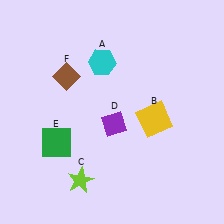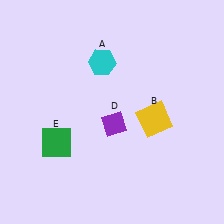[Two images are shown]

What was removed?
The brown diamond (F), the lime star (C) were removed in Image 2.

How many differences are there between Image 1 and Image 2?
There are 2 differences between the two images.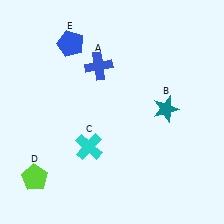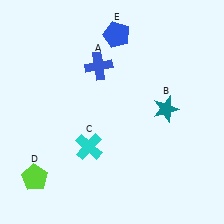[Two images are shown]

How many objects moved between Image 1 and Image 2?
1 object moved between the two images.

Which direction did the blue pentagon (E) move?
The blue pentagon (E) moved right.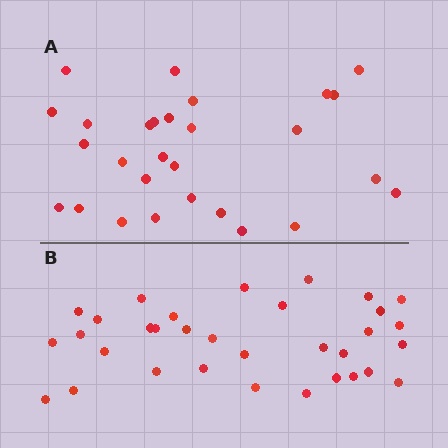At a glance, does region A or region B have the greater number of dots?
Region B (the bottom region) has more dots.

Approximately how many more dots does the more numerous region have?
Region B has about 5 more dots than region A.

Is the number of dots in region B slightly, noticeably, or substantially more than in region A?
Region B has only slightly more — the two regions are fairly close. The ratio is roughly 1.2 to 1.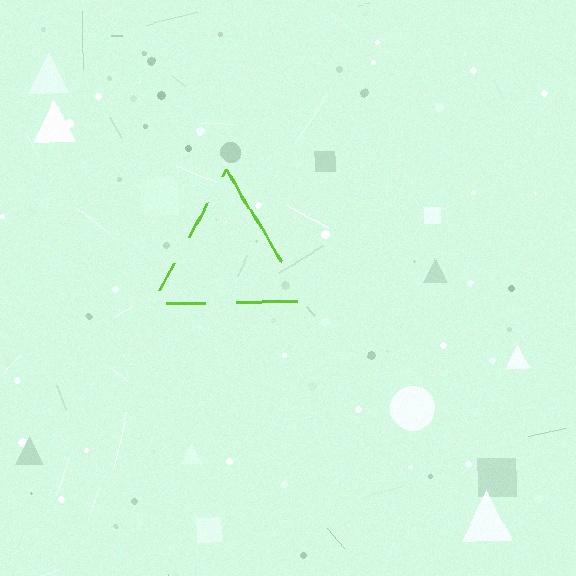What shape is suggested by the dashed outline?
The dashed outline suggests a triangle.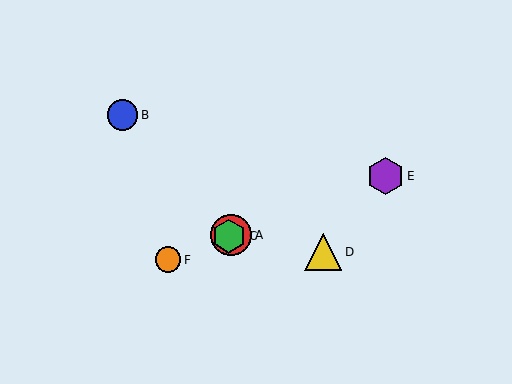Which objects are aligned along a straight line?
Objects A, C, E, F are aligned along a straight line.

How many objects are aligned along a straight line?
4 objects (A, C, E, F) are aligned along a straight line.